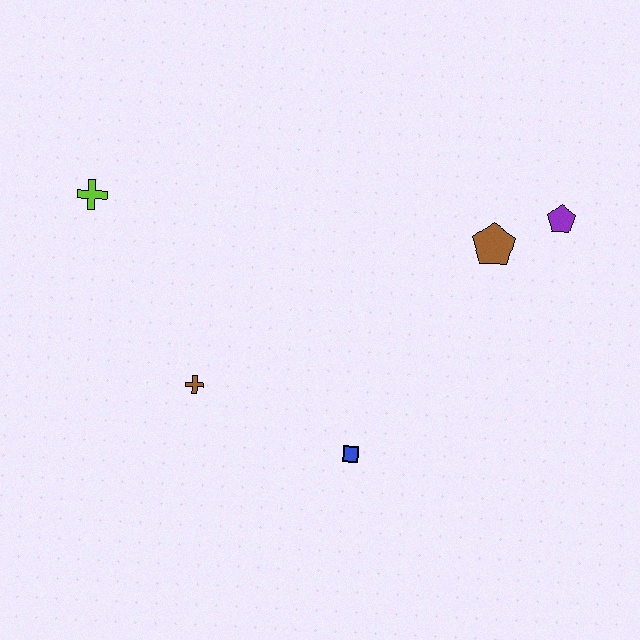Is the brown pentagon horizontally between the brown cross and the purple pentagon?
Yes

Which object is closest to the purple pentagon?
The brown pentagon is closest to the purple pentagon.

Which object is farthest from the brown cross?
The purple pentagon is farthest from the brown cross.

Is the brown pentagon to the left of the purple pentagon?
Yes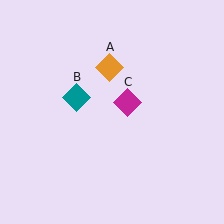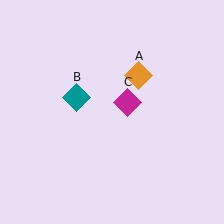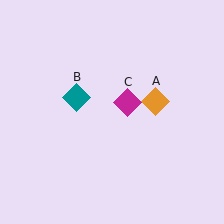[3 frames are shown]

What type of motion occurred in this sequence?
The orange diamond (object A) rotated clockwise around the center of the scene.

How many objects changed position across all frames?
1 object changed position: orange diamond (object A).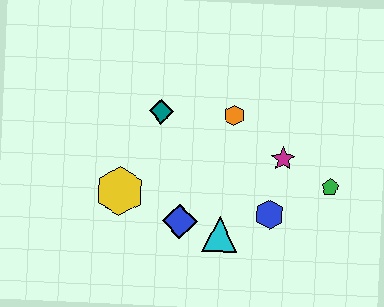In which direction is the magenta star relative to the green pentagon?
The magenta star is to the left of the green pentagon.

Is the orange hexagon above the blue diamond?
Yes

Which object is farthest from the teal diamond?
The green pentagon is farthest from the teal diamond.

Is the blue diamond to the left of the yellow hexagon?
No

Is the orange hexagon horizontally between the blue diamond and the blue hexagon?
Yes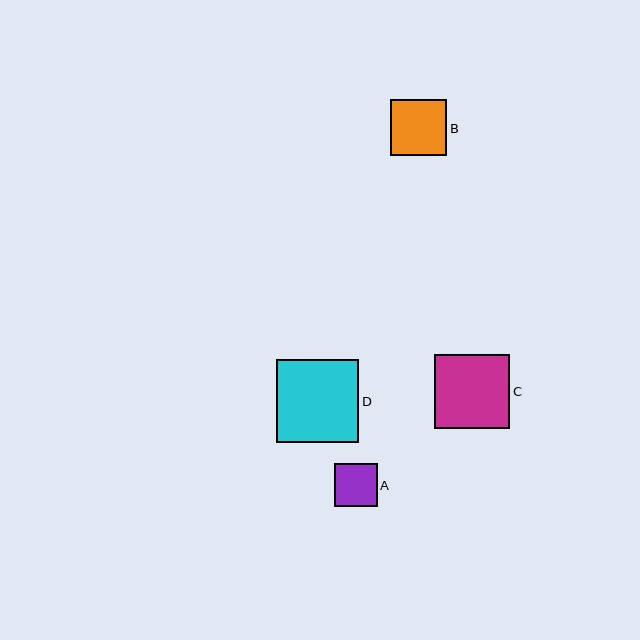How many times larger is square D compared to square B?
Square D is approximately 1.5 times the size of square B.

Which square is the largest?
Square D is the largest with a size of approximately 83 pixels.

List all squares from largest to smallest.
From largest to smallest: D, C, B, A.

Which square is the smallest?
Square A is the smallest with a size of approximately 43 pixels.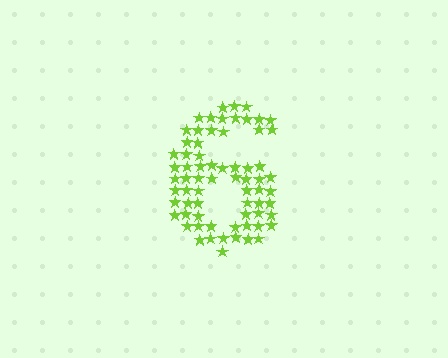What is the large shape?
The large shape is the digit 6.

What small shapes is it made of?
It is made of small stars.